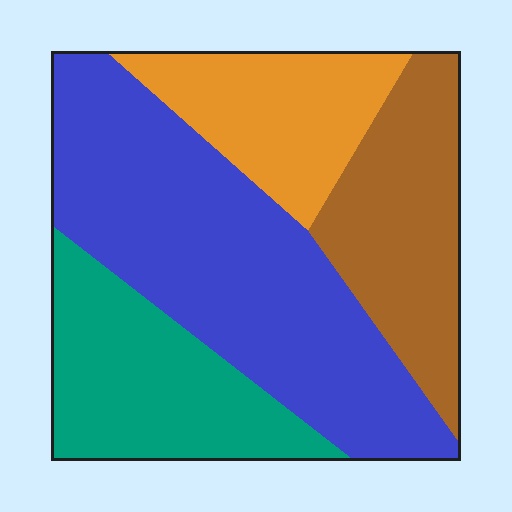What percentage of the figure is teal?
Teal takes up about one fifth (1/5) of the figure.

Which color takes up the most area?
Blue, at roughly 40%.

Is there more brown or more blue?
Blue.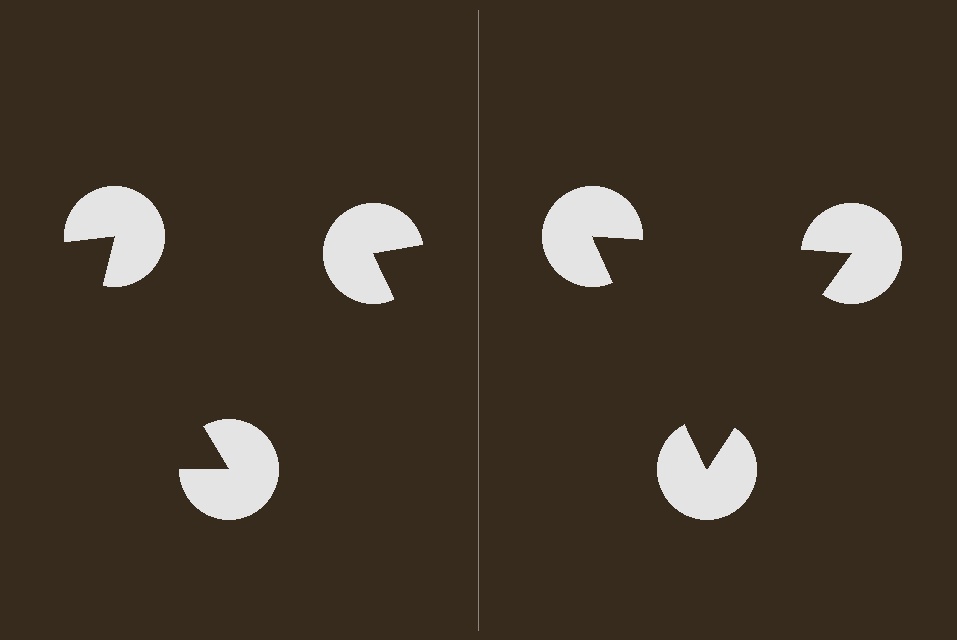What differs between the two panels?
The pac-man discs are positioned identically on both sides; only the wedge orientations differ. On the right they align to a triangle; on the left they are misaligned.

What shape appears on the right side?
An illusory triangle.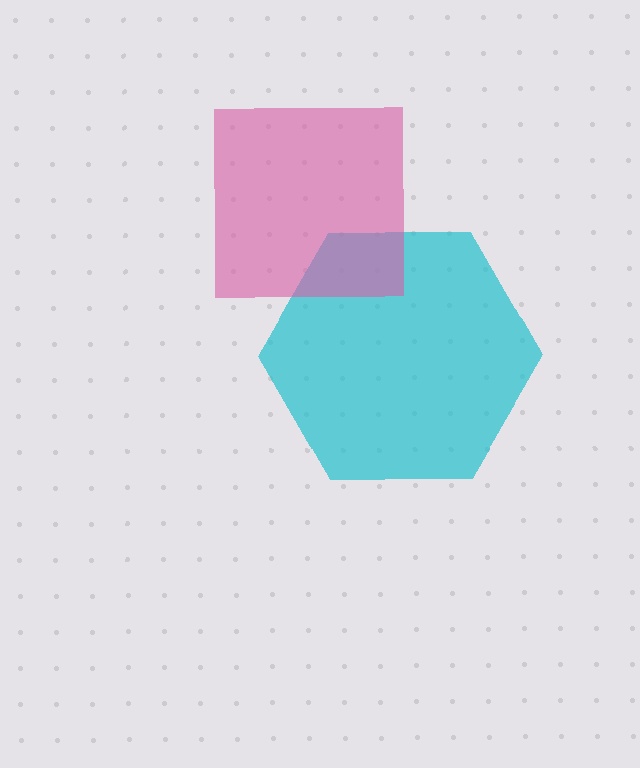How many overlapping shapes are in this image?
There are 2 overlapping shapes in the image.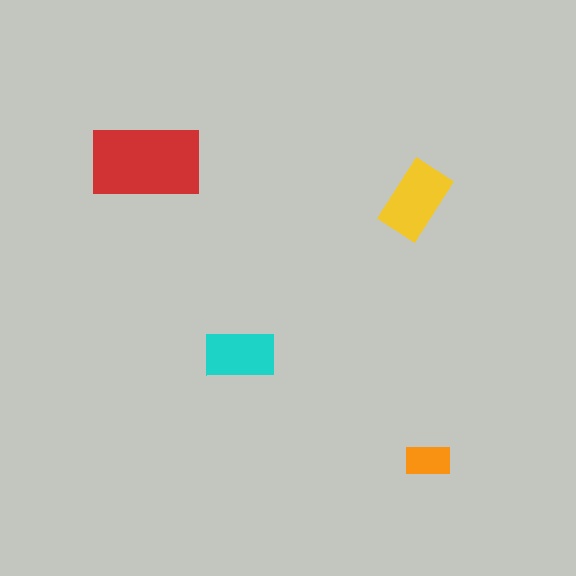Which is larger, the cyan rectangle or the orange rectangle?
The cyan one.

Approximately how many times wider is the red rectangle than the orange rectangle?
About 2.5 times wider.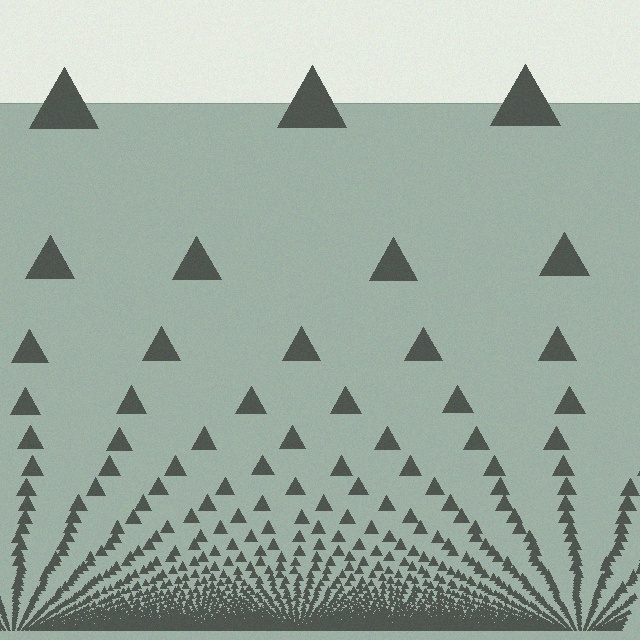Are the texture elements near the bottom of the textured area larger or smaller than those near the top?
Smaller. The gradient is inverted — elements near the bottom are smaller and denser.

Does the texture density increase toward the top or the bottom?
Density increases toward the bottom.